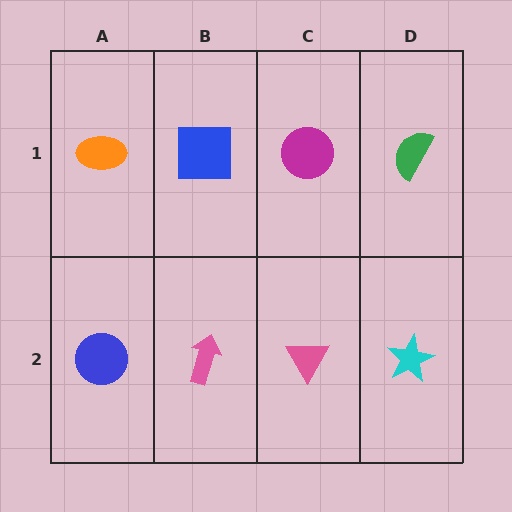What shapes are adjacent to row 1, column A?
A blue circle (row 2, column A), a blue square (row 1, column B).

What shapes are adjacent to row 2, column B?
A blue square (row 1, column B), a blue circle (row 2, column A), a pink triangle (row 2, column C).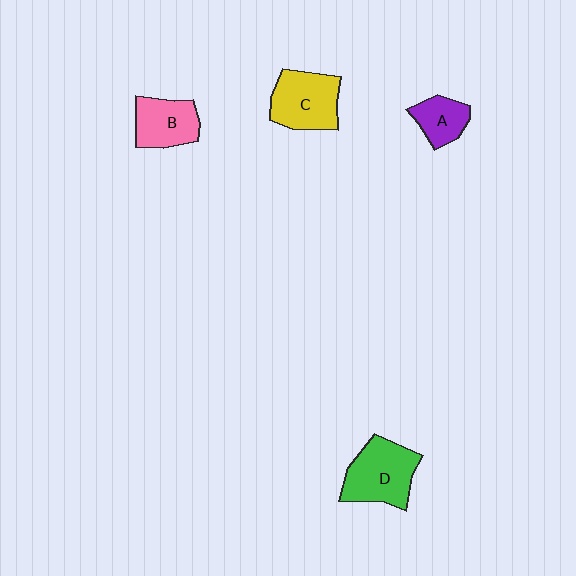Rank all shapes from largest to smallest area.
From largest to smallest: D (green), C (yellow), B (pink), A (purple).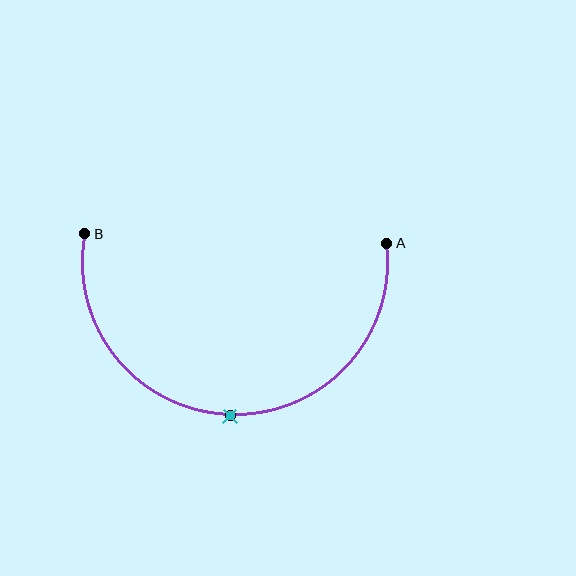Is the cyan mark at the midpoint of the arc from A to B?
Yes. The cyan mark lies on the arc at equal arc-length from both A and B — it is the arc midpoint.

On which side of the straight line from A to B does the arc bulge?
The arc bulges below the straight line connecting A and B.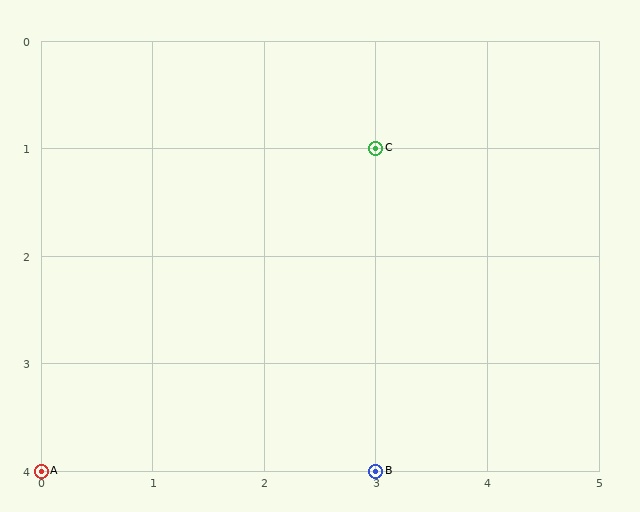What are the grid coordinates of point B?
Point B is at grid coordinates (3, 4).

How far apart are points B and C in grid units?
Points B and C are 3 rows apart.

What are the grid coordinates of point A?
Point A is at grid coordinates (0, 4).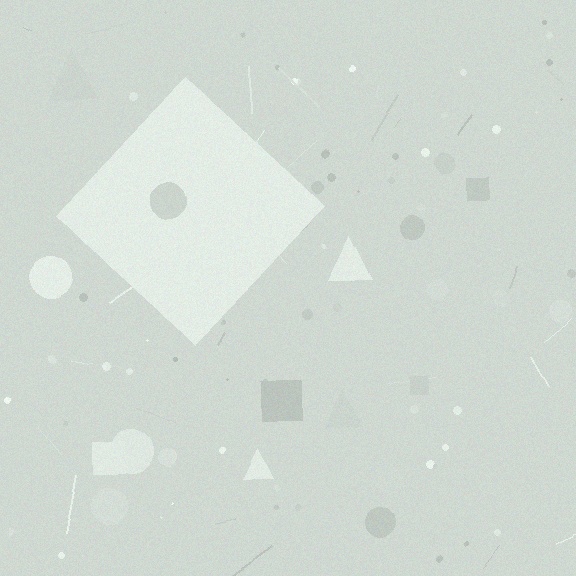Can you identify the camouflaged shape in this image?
The camouflaged shape is a diamond.